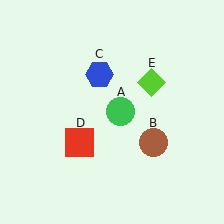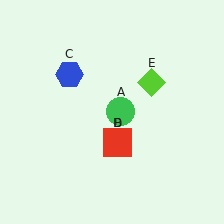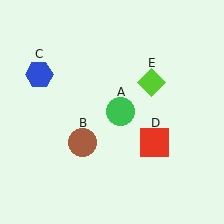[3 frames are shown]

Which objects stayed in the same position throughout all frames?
Green circle (object A) and lime diamond (object E) remained stationary.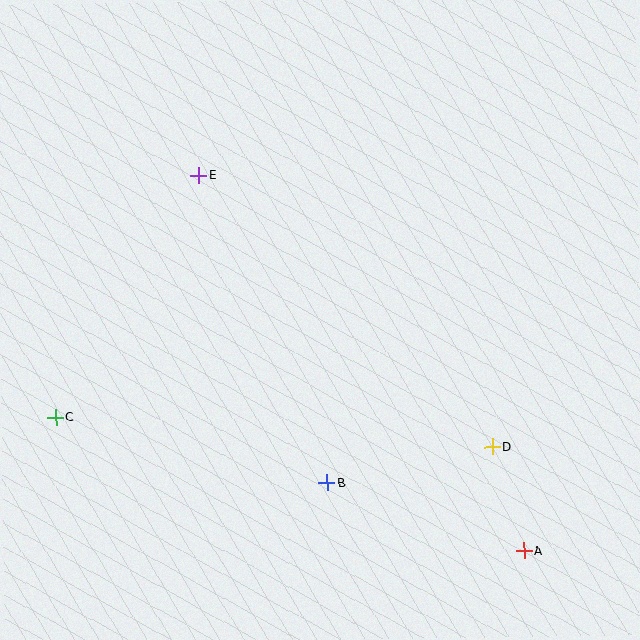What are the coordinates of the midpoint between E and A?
The midpoint between E and A is at (361, 363).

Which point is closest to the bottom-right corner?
Point A is closest to the bottom-right corner.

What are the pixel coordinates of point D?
Point D is at (492, 447).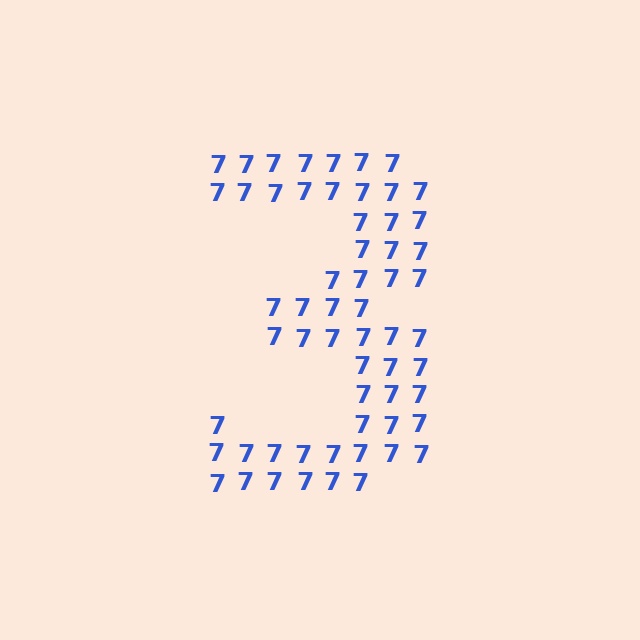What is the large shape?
The large shape is the digit 3.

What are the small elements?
The small elements are digit 7's.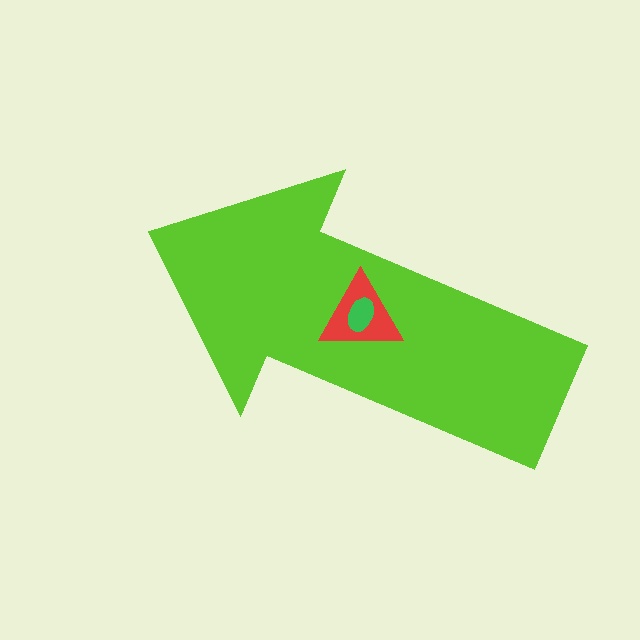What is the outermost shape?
The lime arrow.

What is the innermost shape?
The green ellipse.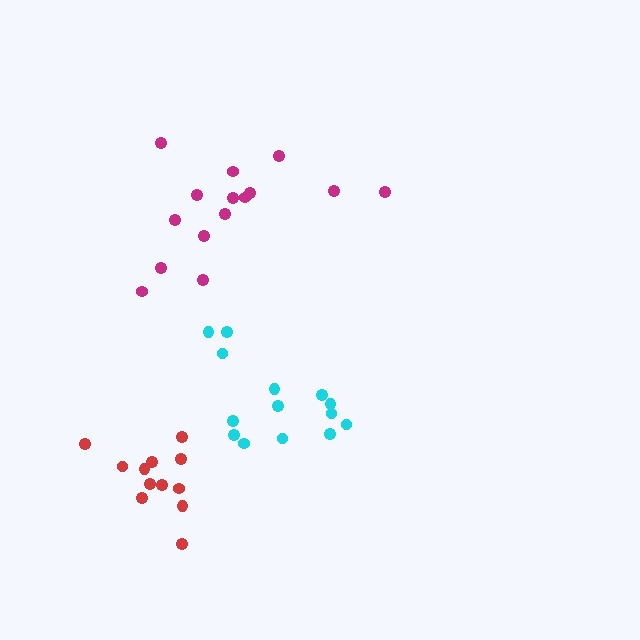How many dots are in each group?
Group 1: 14 dots, Group 2: 15 dots, Group 3: 12 dots (41 total).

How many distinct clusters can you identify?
There are 3 distinct clusters.